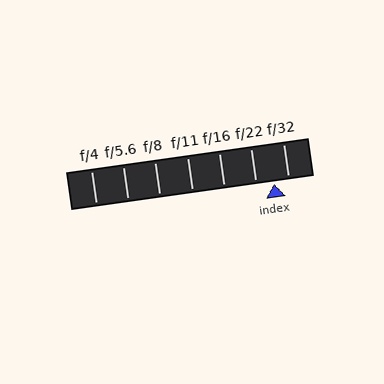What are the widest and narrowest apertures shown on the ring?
The widest aperture shown is f/4 and the narrowest is f/32.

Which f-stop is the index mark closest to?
The index mark is closest to f/32.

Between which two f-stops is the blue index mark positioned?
The index mark is between f/22 and f/32.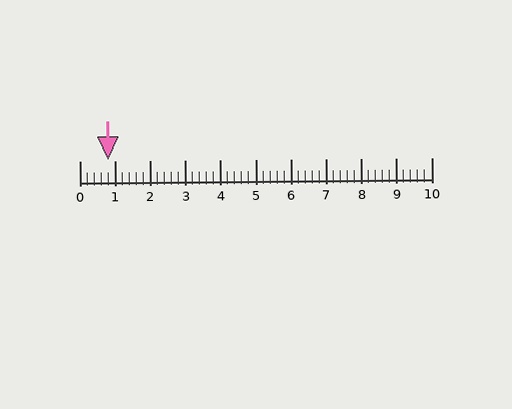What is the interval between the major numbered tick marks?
The major tick marks are spaced 1 units apart.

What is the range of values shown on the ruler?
The ruler shows values from 0 to 10.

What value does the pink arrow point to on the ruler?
The pink arrow points to approximately 0.8.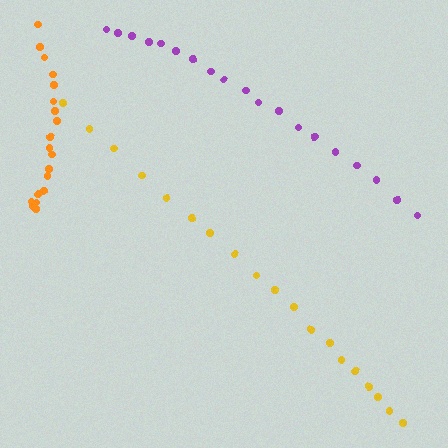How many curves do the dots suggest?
There are 3 distinct paths.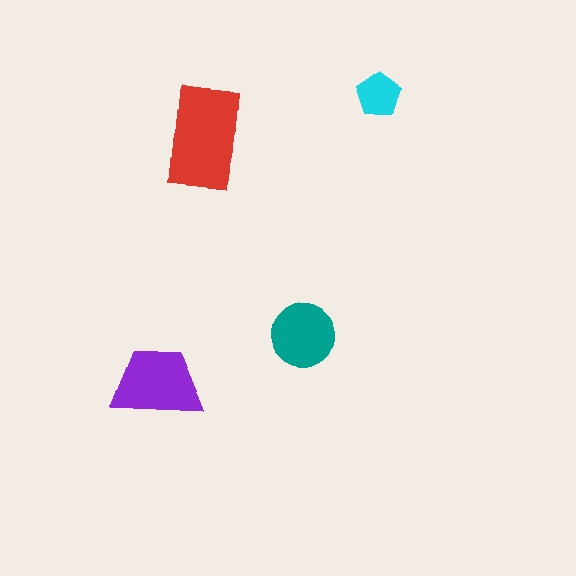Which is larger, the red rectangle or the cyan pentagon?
The red rectangle.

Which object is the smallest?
The cyan pentagon.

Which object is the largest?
The red rectangle.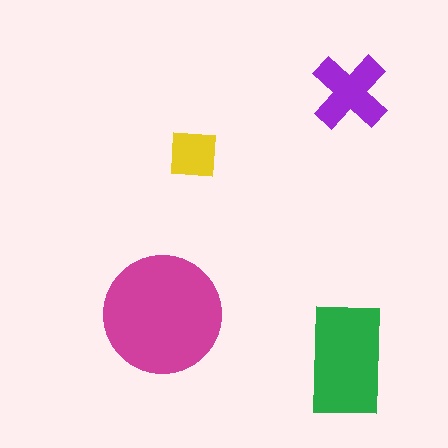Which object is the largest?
The magenta circle.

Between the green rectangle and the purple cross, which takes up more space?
The green rectangle.